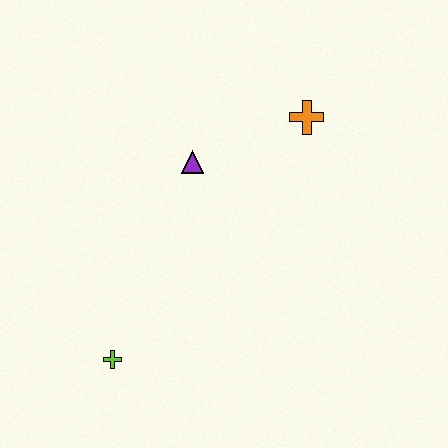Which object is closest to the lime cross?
The purple triangle is closest to the lime cross.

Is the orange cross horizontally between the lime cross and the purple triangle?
No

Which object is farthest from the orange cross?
The lime cross is farthest from the orange cross.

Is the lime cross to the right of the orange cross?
No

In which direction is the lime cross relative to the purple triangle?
The lime cross is below the purple triangle.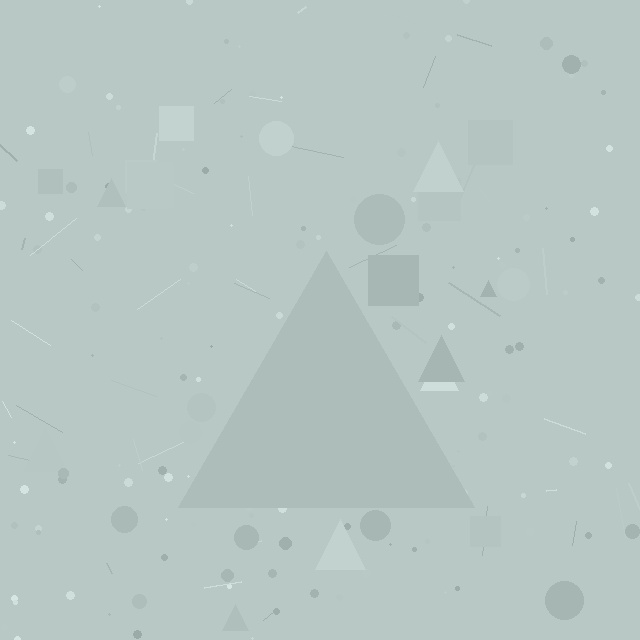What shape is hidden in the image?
A triangle is hidden in the image.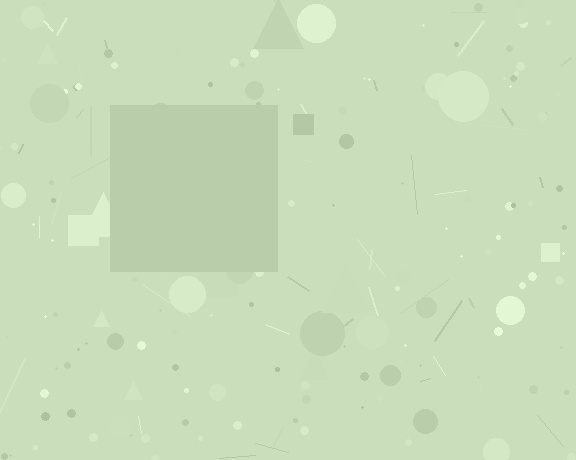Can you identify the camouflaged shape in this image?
The camouflaged shape is a square.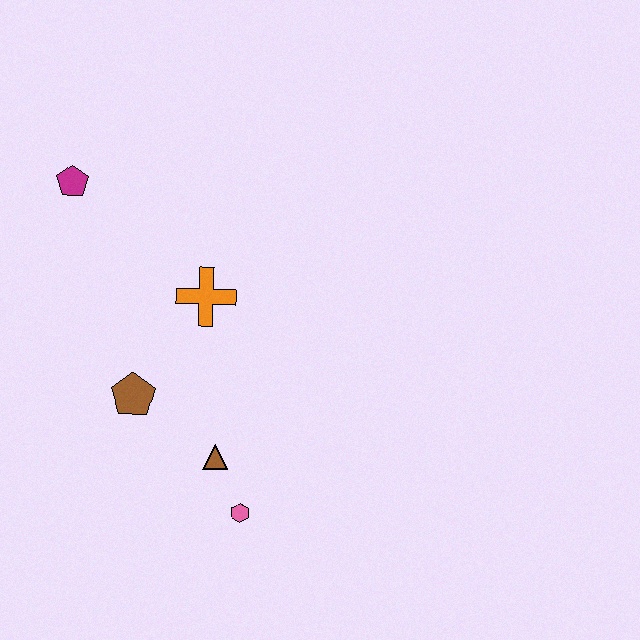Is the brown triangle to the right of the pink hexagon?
No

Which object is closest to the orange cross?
The brown pentagon is closest to the orange cross.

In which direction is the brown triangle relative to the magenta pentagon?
The brown triangle is below the magenta pentagon.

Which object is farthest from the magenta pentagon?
The pink hexagon is farthest from the magenta pentagon.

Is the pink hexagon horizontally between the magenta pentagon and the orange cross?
No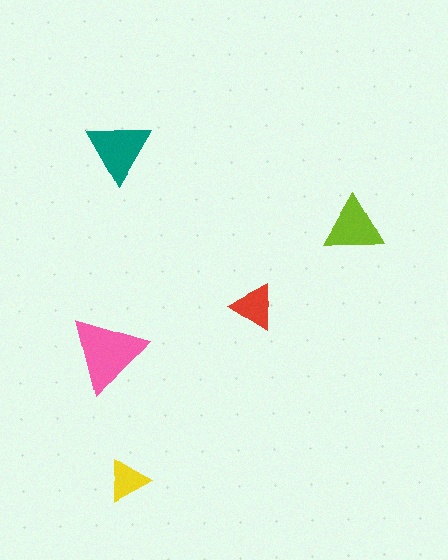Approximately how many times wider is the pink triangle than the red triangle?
About 1.5 times wider.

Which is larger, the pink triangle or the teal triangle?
The pink one.